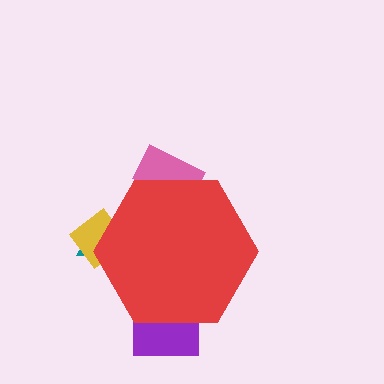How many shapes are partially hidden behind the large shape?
4 shapes are partially hidden.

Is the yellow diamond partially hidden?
Yes, the yellow diamond is partially hidden behind the red hexagon.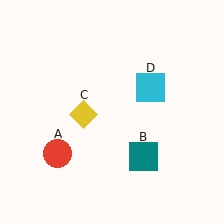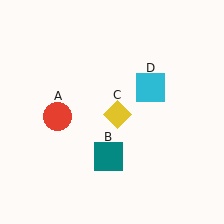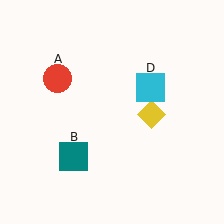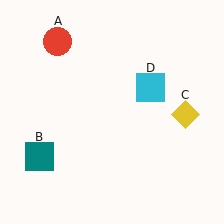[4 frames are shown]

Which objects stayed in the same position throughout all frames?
Cyan square (object D) remained stationary.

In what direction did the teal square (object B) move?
The teal square (object B) moved left.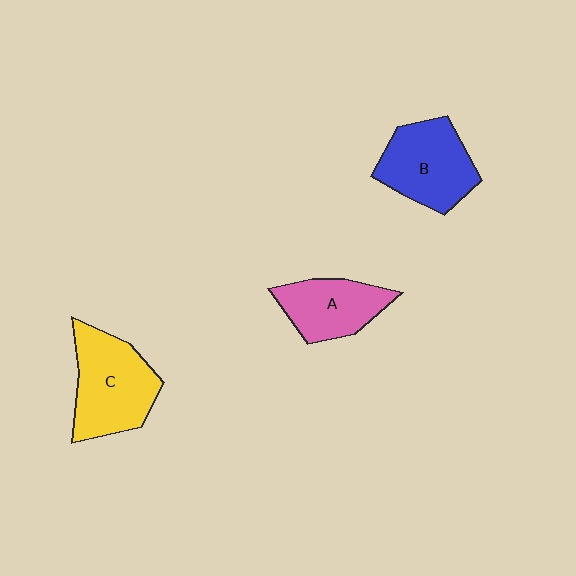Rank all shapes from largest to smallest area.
From largest to smallest: C (yellow), B (blue), A (pink).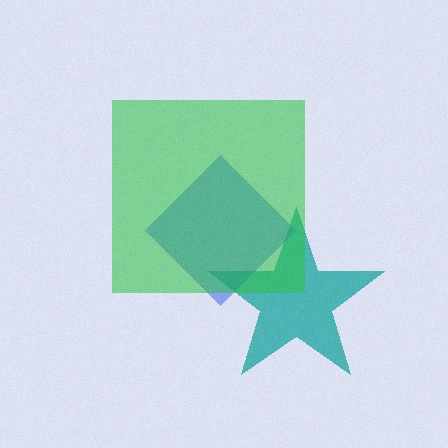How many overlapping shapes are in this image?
There are 3 overlapping shapes in the image.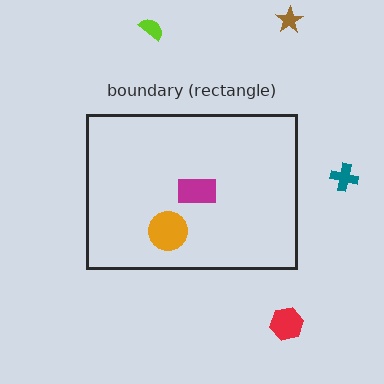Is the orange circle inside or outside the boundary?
Inside.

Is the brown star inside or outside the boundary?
Outside.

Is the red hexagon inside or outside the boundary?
Outside.